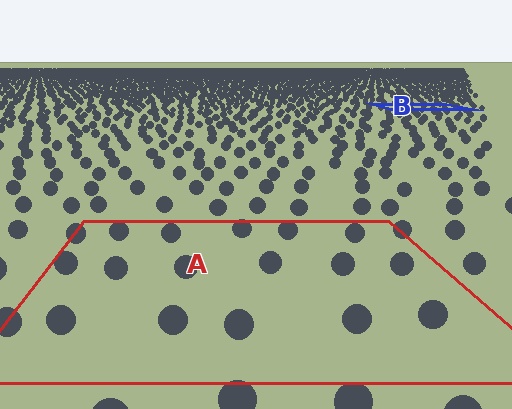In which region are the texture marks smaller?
The texture marks are smaller in region B, because it is farther away.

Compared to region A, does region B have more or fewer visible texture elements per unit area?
Region B has more texture elements per unit area — they are packed more densely because it is farther away.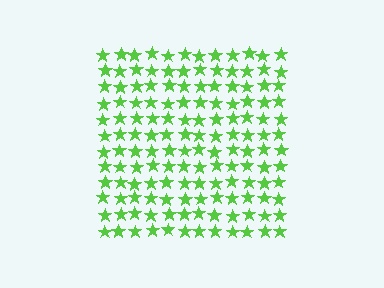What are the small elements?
The small elements are stars.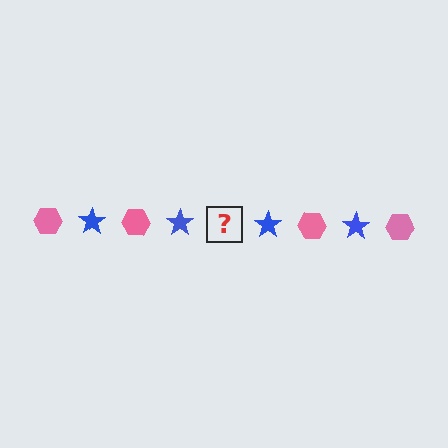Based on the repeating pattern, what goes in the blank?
The blank should be a pink hexagon.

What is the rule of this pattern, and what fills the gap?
The rule is that the pattern alternates between pink hexagon and blue star. The gap should be filled with a pink hexagon.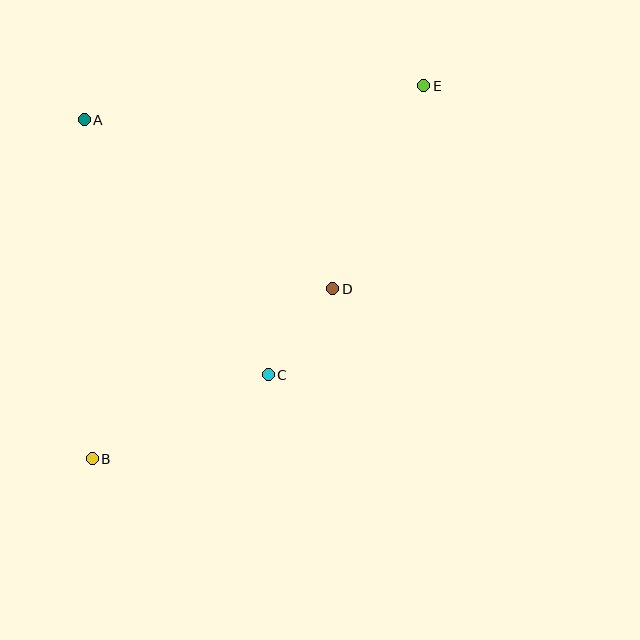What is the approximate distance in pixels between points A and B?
The distance between A and B is approximately 339 pixels.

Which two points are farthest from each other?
Points B and E are farthest from each other.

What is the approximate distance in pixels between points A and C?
The distance between A and C is approximately 314 pixels.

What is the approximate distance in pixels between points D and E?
The distance between D and E is approximately 222 pixels.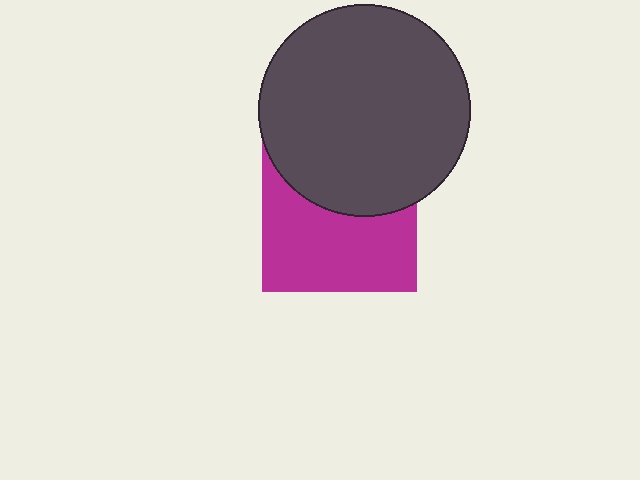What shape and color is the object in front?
The object in front is a dark gray circle.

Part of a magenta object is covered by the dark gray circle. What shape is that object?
It is a square.